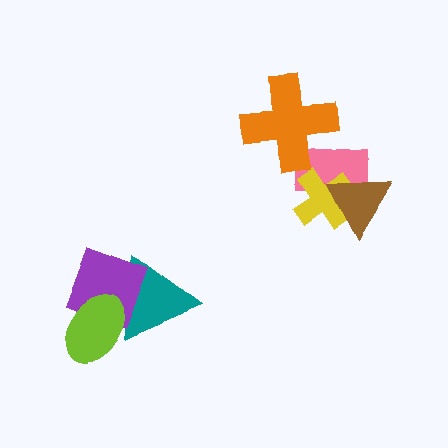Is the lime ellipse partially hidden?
No, no other shape covers it.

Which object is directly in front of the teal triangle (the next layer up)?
The purple square is directly in front of the teal triangle.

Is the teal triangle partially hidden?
Yes, it is partially covered by another shape.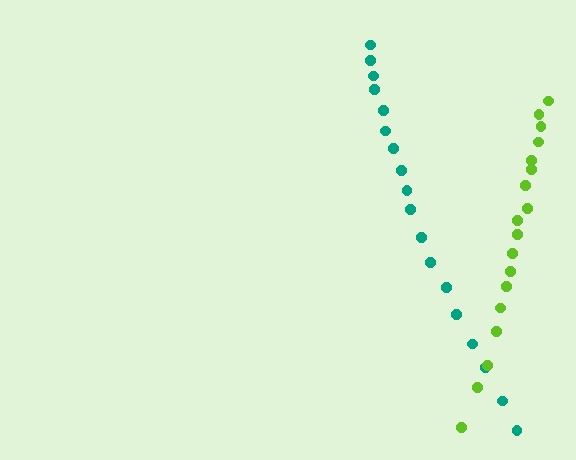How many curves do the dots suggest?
There are 2 distinct paths.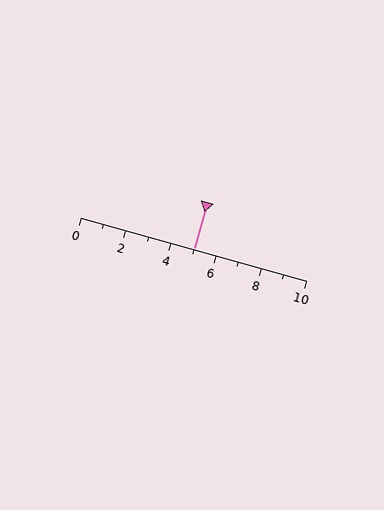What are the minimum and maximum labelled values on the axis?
The axis runs from 0 to 10.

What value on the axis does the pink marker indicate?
The marker indicates approximately 5.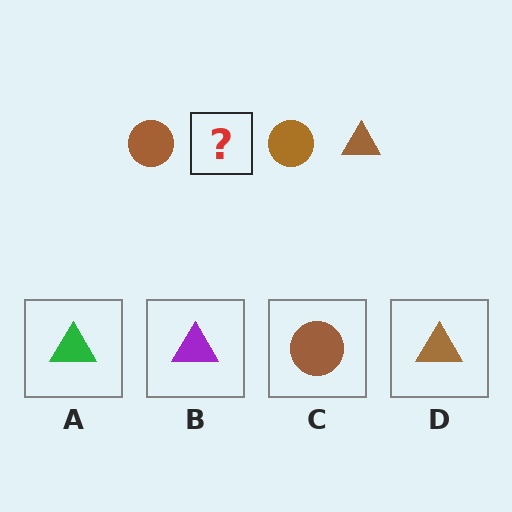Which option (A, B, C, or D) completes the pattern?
D.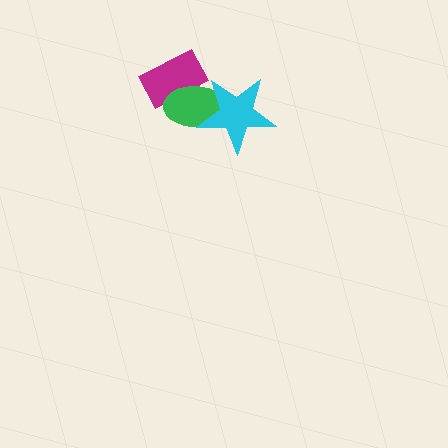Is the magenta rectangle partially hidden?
Yes, it is partially covered by another shape.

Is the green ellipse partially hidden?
Yes, it is partially covered by another shape.